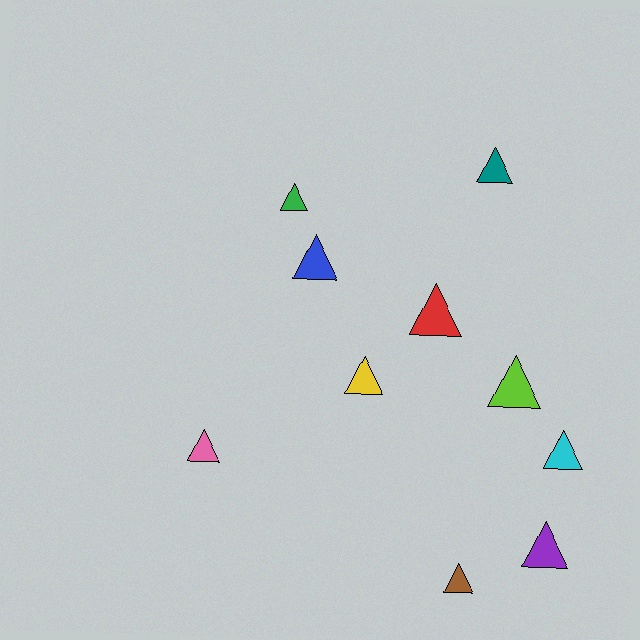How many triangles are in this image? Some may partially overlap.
There are 10 triangles.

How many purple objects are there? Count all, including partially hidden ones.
There is 1 purple object.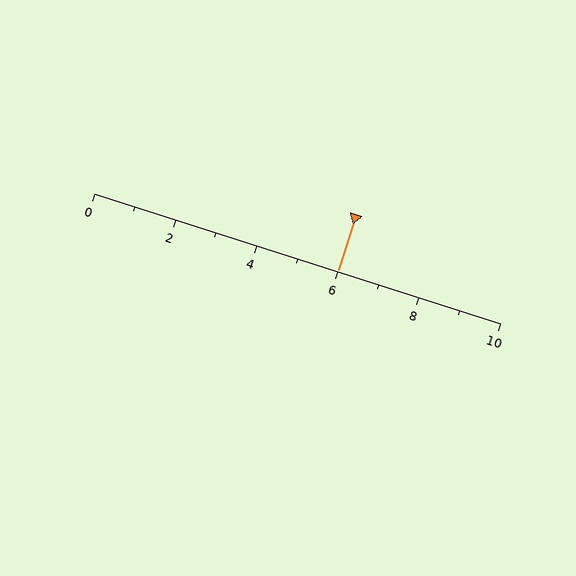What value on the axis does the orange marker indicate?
The marker indicates approximately 6.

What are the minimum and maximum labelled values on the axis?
The axis runs from 0 to 10.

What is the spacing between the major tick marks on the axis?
The major ticks are spaced 2 apart.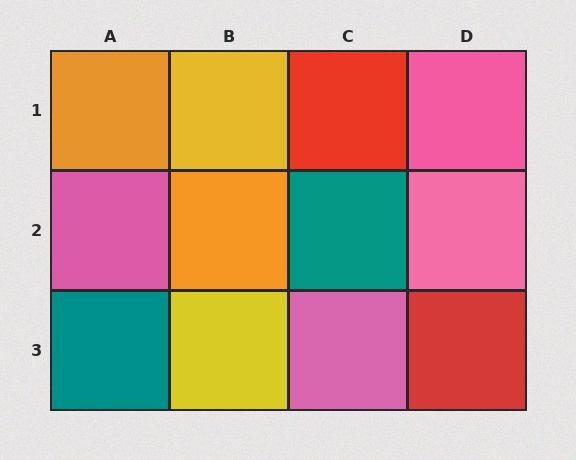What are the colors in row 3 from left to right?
Teal, yellow, pink, red.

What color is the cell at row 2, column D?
Pink.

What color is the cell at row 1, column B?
Yellow.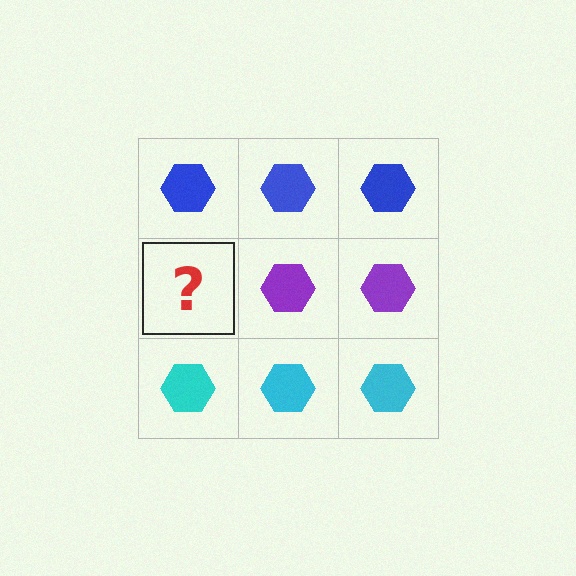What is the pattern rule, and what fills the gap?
The rule is that each row has a consistent color. The gap should be filled with a purple hexagon.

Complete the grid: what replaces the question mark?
The question mark should be replaced with a purple hexagon.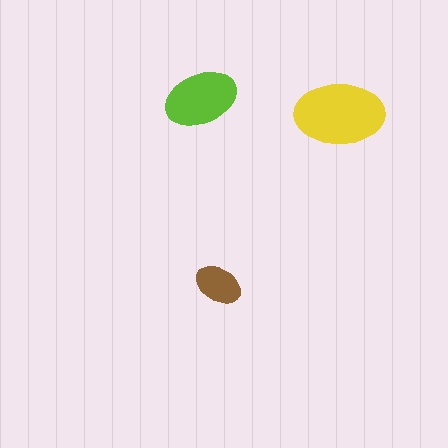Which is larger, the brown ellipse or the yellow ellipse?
The yellow one.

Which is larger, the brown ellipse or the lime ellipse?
The lime one.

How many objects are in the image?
There are 3 objects in the image.